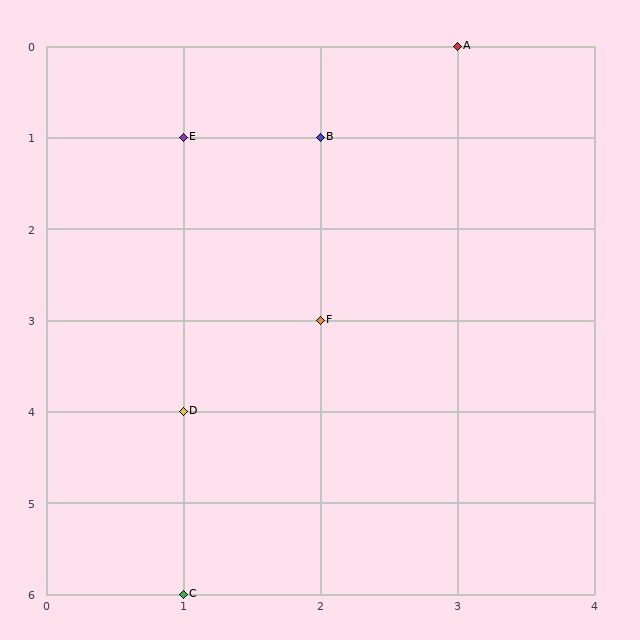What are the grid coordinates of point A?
Point A is at grid coordinates (3, 0).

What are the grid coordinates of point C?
Point C is at grid coordinates (1, 6).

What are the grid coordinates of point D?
Point D is at grid coordinates (1, 4).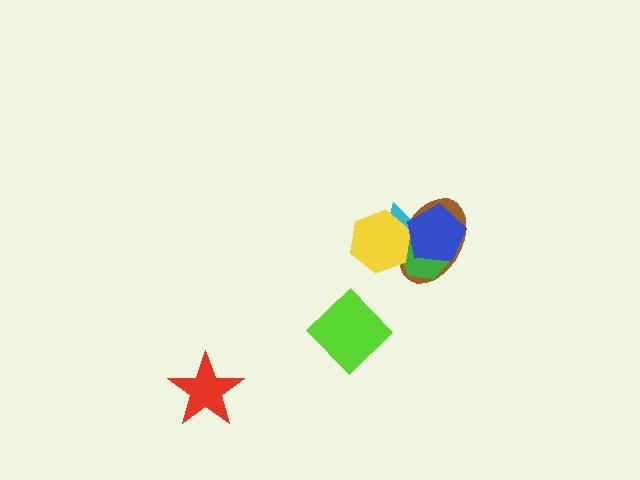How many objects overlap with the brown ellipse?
4 objects overlap with the brown ellipse.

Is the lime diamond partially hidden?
No, no other shape covers it.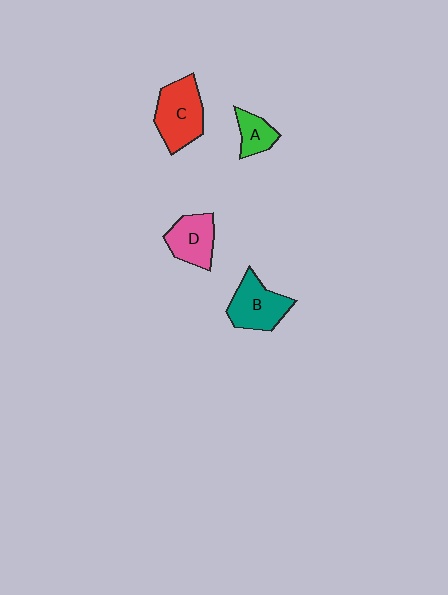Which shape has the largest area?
Shape C (red).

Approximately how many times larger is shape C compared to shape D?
Approximately 1.3 times.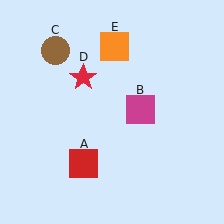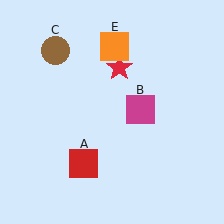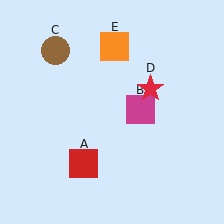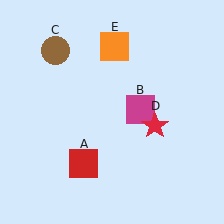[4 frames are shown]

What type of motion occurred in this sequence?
The red star (object D) rotated clockwise around the center of the scene.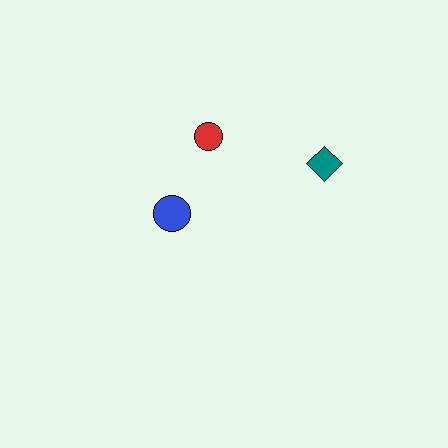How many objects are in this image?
There are 3 objects.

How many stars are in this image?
There are no stars.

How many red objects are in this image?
There is 1 red object.